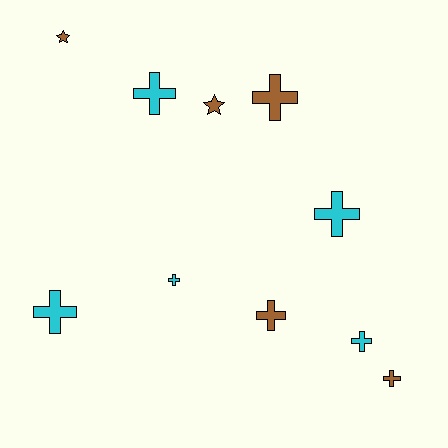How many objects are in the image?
There are 10 objects.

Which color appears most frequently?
Cyan, with 5 objects.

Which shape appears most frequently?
Cross, with 8 objects.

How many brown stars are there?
There are 2 brown stars.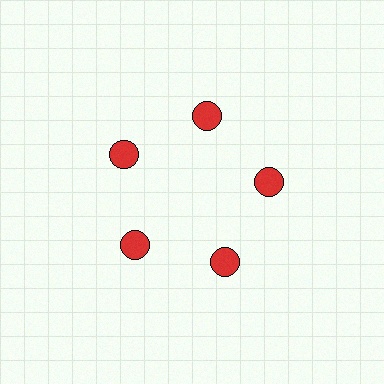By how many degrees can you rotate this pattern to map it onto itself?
The pattern maps onto itself every 72 degrees of rotation.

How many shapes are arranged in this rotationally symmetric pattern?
There are 5 shapes, arranged in 5 groups of 1.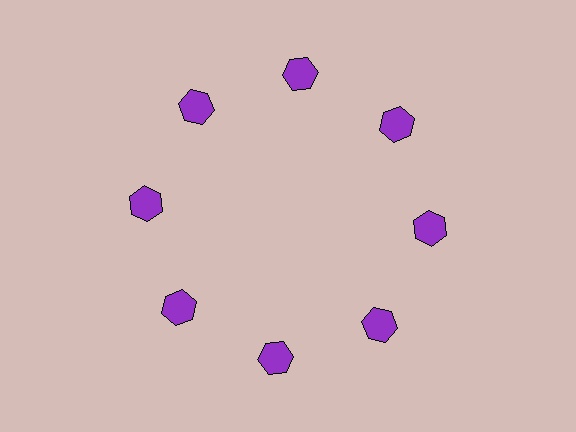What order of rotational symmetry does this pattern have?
This pattern has 8-fold rotational symmetry.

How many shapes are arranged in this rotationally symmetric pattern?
There are 8 shapes, arranged in 8 groups of 1.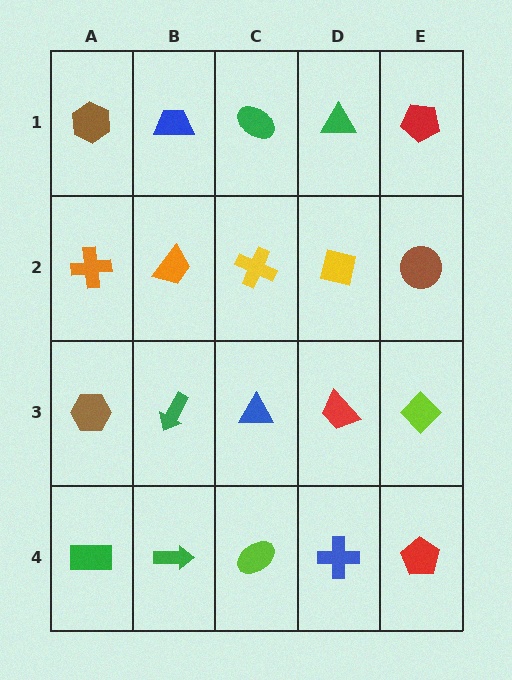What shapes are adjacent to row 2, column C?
A green ellipse (row 1, column C), a blue triangle (row 3, column C), an orange trapezoid (row 2, column B), a yellow square (row 2, column D).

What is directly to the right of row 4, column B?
A lime ellipse.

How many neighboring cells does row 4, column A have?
2.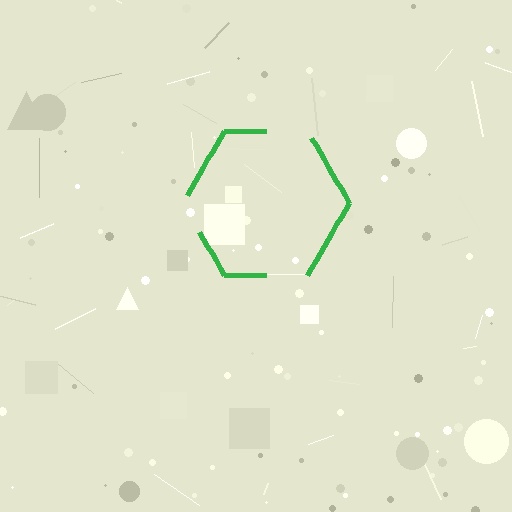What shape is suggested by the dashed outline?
The dashed outline suggests a hexagon.